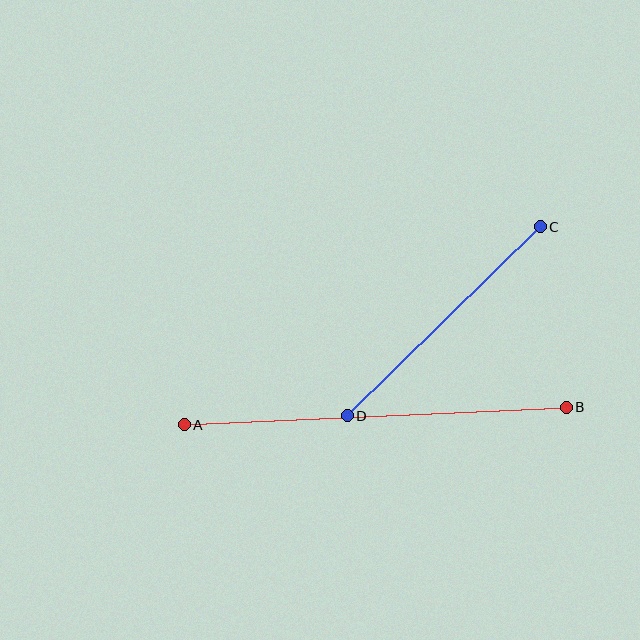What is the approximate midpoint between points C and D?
The midpoint is at approximately (444, 321) pixels.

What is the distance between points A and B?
The distance is approximately 382 pixels.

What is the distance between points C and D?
The distance is approximately 270 pixels.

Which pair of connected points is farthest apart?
Points A and B are farthest apart.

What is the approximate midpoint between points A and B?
The midpoint is at approximately (375, 416) pixels.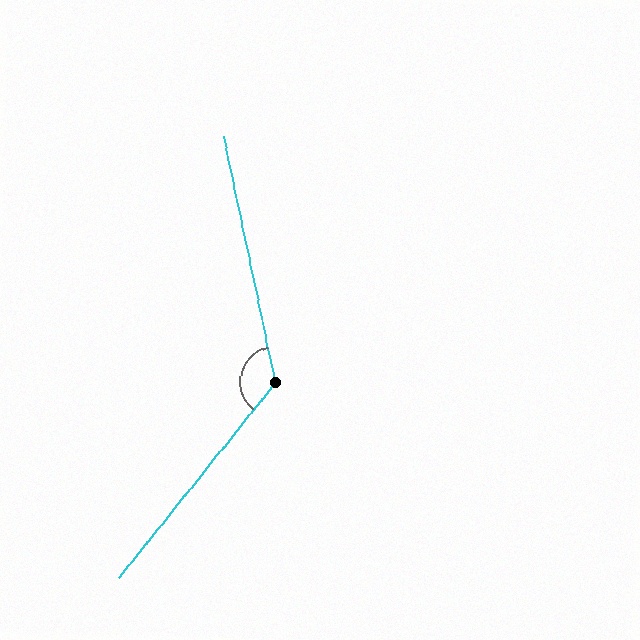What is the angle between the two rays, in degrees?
Approximately 129 degrees.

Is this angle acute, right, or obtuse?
It is obtuse.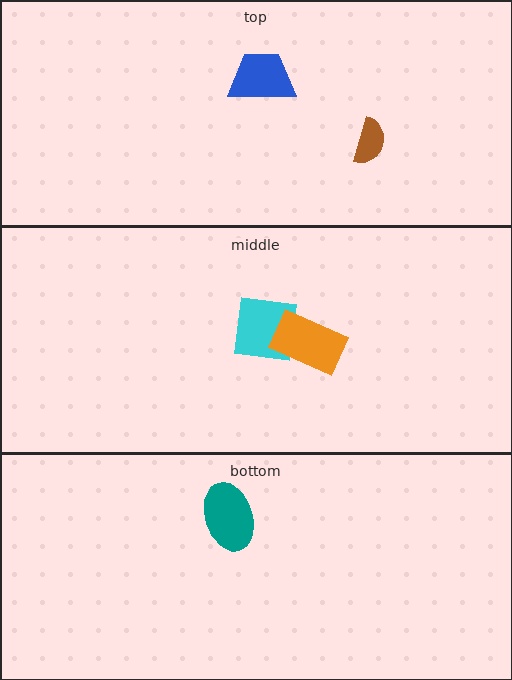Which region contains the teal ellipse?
The bottom region.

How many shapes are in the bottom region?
1.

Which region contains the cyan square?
The middle region.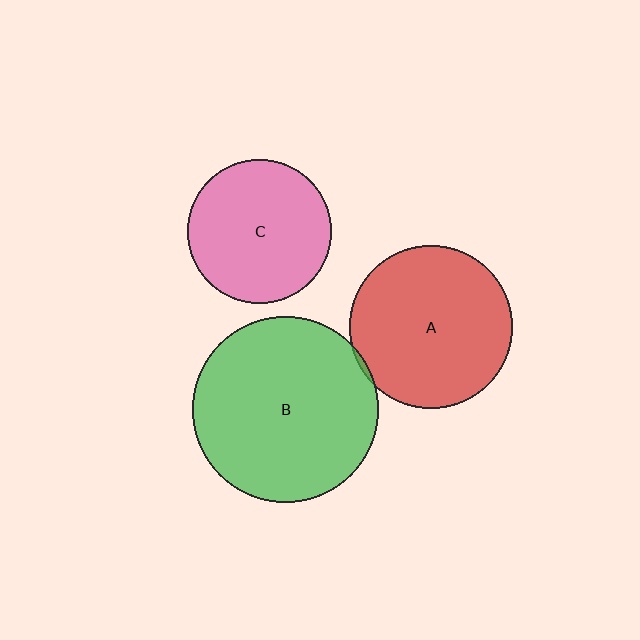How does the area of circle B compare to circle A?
Approximately 1.3 times.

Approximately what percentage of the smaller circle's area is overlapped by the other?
Approximately 5%.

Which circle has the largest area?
Circle B (green).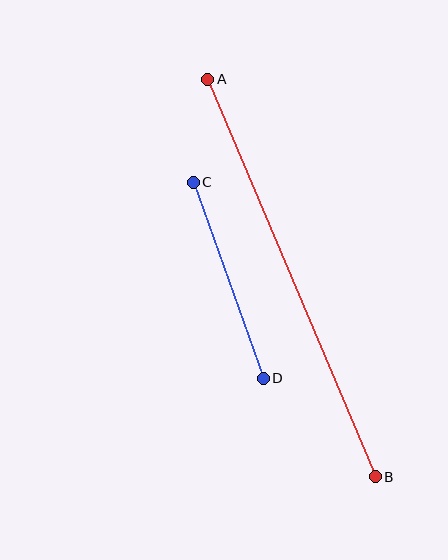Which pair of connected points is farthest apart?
Points A and B are farthest apart.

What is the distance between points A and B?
The distance is approximately 432 pixels.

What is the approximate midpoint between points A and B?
The midpoint is at approximately (292, 278) pixels.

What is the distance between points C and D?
The distance is approximately 208 pixels.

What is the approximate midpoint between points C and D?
The midpoint is at approximately (228, 280) pixels.